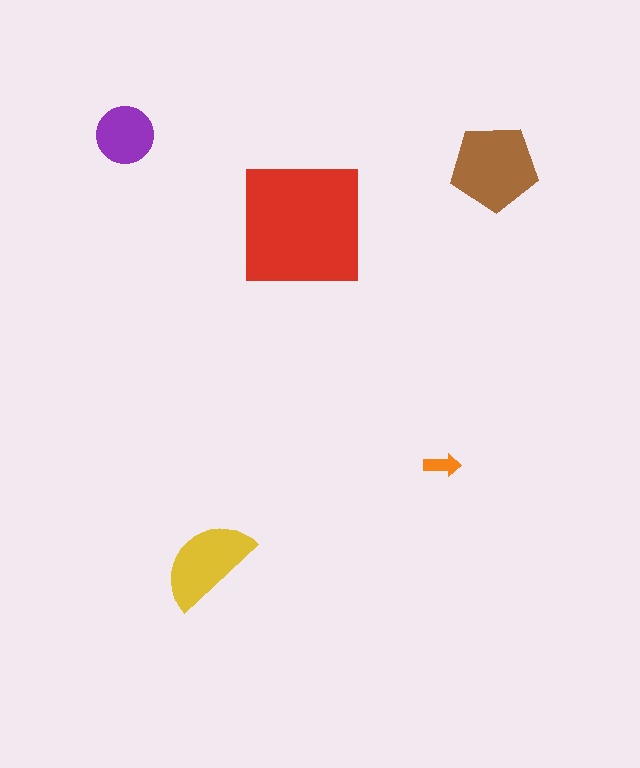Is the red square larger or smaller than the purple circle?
Larger.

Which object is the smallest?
The orange arrow.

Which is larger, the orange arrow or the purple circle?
The purple circle.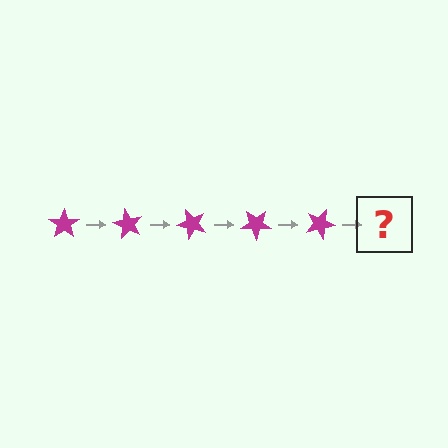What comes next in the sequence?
The next element should be a magenta star rotated 300 degrees.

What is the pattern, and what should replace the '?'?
The pattern is that the star rotates 60 degrees each step. The '?' should be a magenta star rotated 300 degrees.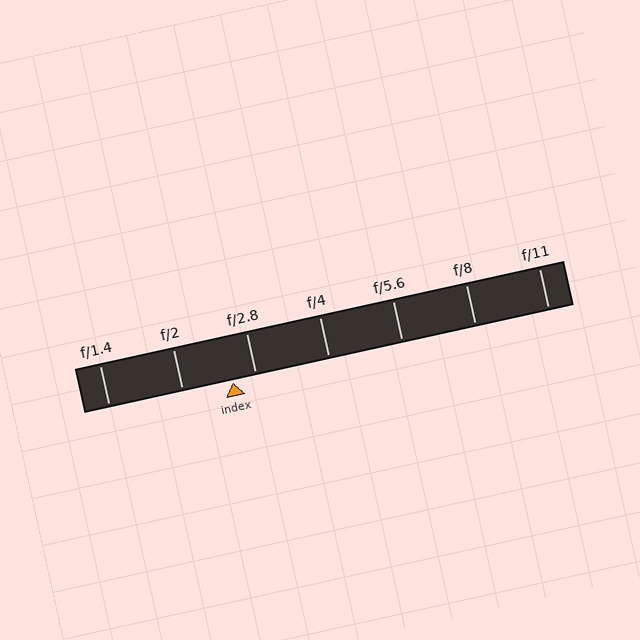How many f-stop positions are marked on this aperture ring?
There are 7 f-stop positions marked.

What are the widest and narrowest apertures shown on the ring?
The widest aperture shown is f/1.4 and the narrowest is f/11.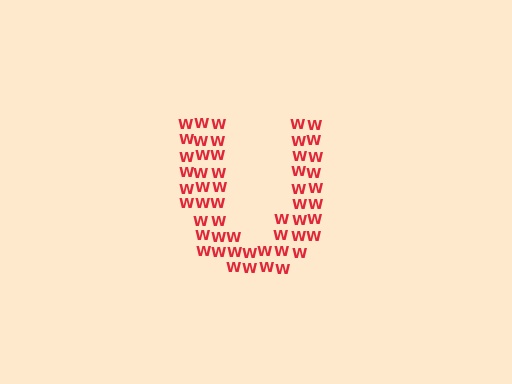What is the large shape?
The large shape is the letter U.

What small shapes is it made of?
It is made of small letter W's.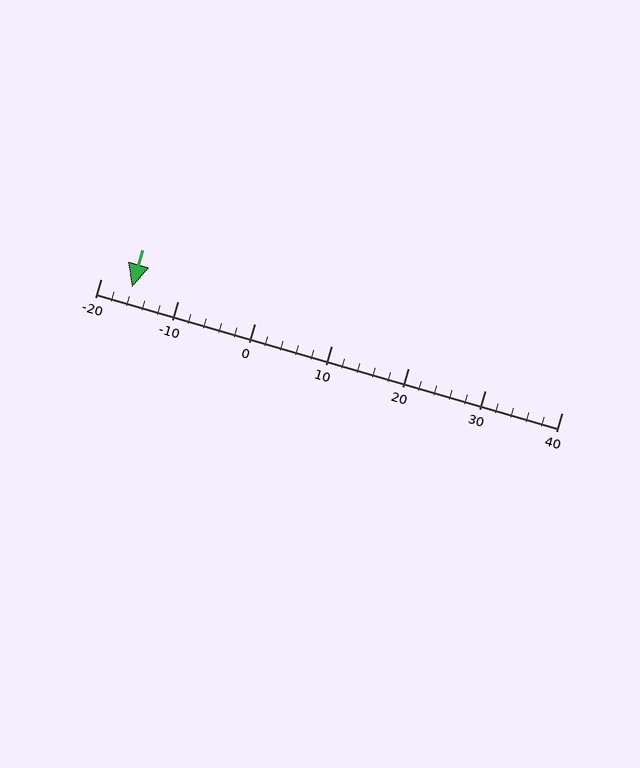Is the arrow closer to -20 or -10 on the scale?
The arrow is closer to -20.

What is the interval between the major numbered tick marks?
The major tick marks are spaced 10 units apart.